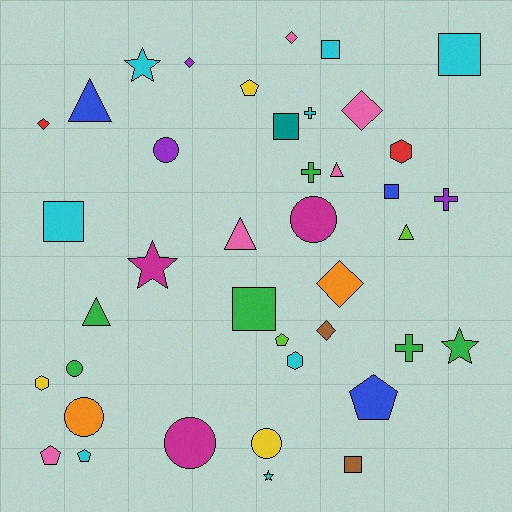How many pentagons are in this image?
There are 5 pentagons.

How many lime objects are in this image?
There are 2 lime objects.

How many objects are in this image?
There are 40 objects.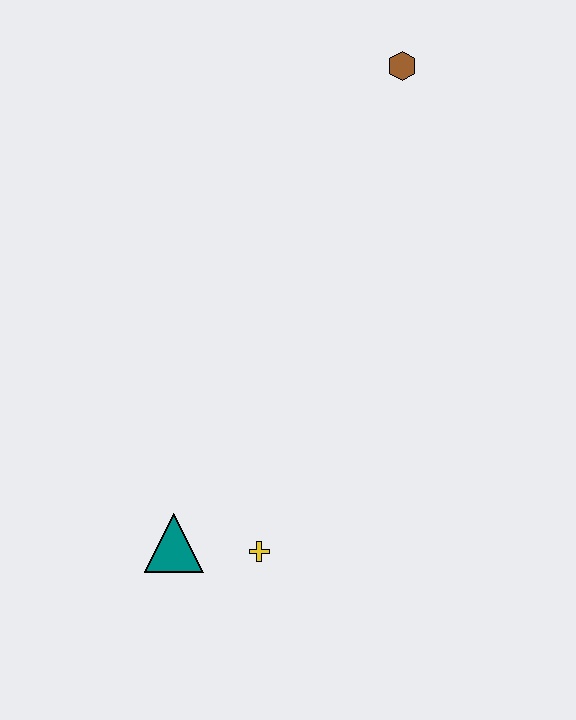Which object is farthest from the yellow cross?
The brown hexagon is farthest from the yellow cross.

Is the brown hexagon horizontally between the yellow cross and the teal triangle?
No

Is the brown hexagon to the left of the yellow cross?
No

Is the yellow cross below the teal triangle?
Yes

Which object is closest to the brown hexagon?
The yellow cross is closest to the brown hexagon.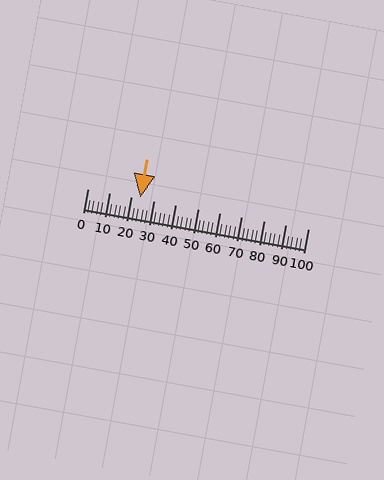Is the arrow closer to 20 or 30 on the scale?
The arrow is closer to 20.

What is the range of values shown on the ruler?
The ruler shows values from 0 to 100.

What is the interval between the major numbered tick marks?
The major tick marks are spaced 10 units apart.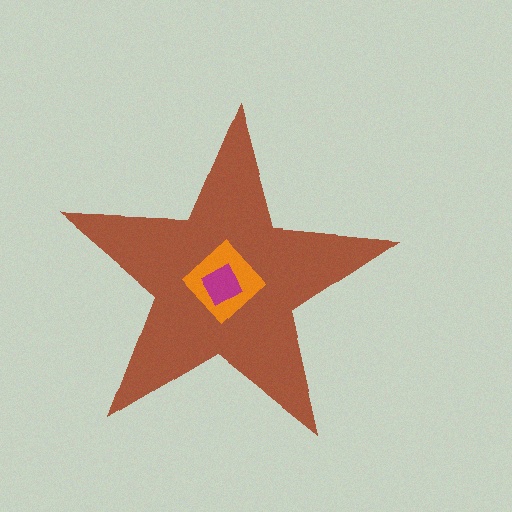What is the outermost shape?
The brown star.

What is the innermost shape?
The magenta diamond.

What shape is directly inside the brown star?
The orange diamond.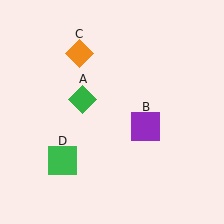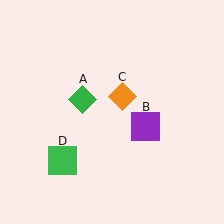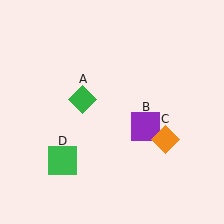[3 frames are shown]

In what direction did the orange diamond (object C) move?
The orange diamond (object C) moved down and to the right.